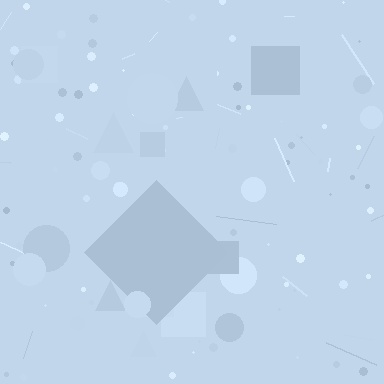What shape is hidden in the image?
A diamond is hidden in the image.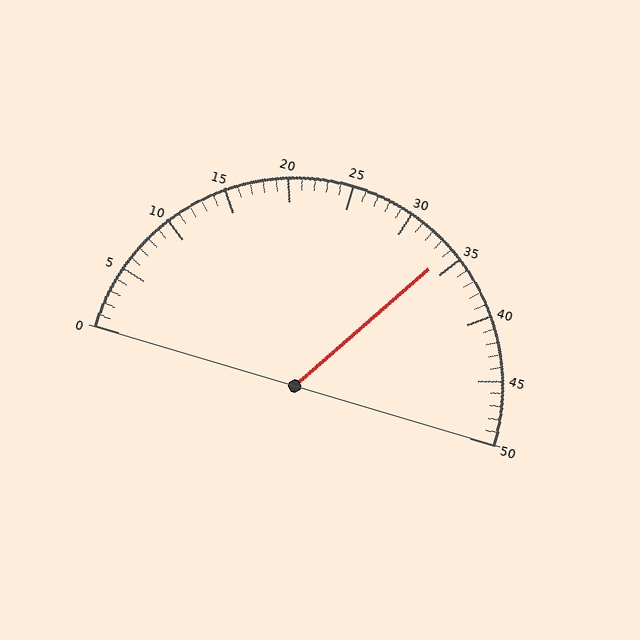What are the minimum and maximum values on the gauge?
The gauge ranges from 0 to 50.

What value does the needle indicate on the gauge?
The needle indicates approximately 34.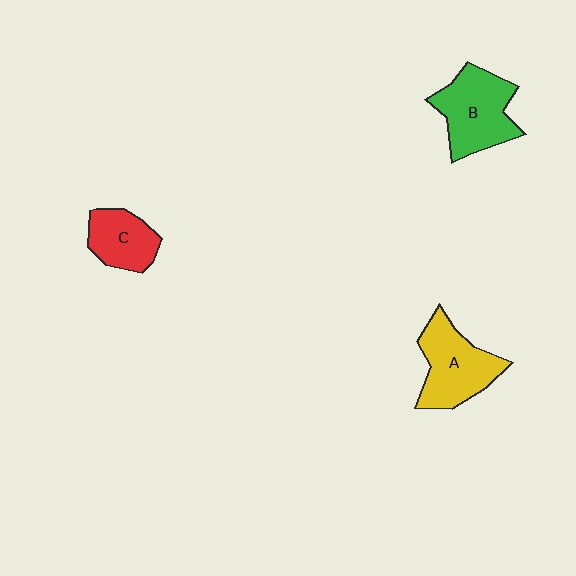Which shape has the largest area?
Shape B (green).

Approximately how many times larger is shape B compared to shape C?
Approximately 1.5 times.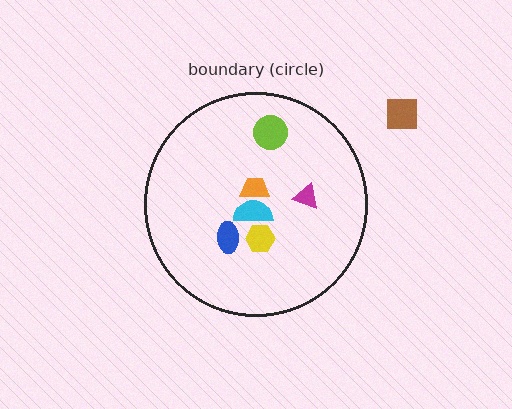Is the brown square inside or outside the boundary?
Outside.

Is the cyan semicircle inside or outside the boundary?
Inside.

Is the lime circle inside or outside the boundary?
Inside.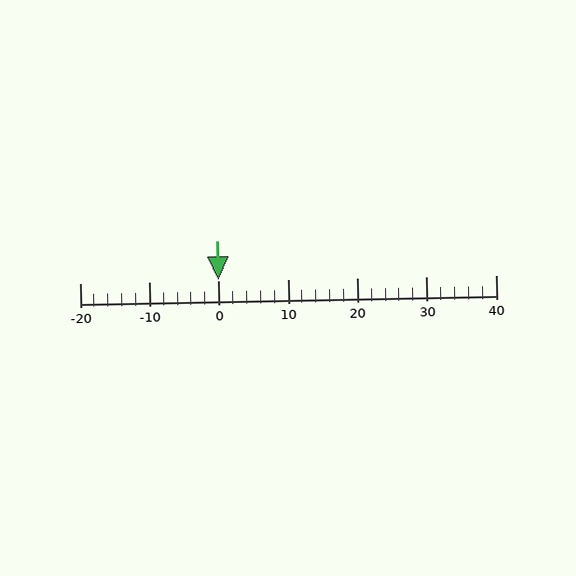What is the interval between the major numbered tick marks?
The major tick marks are spaced 10 units apart.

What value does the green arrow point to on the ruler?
The green arrow points to approximately 0.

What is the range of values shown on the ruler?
The ruler shows values from -20 to 40.